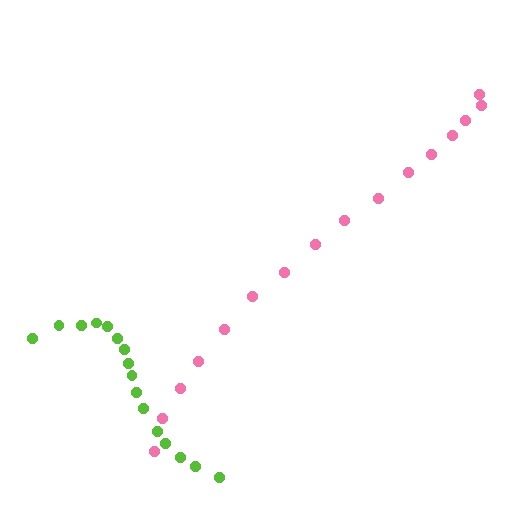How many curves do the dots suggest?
There are 2 distinct paths.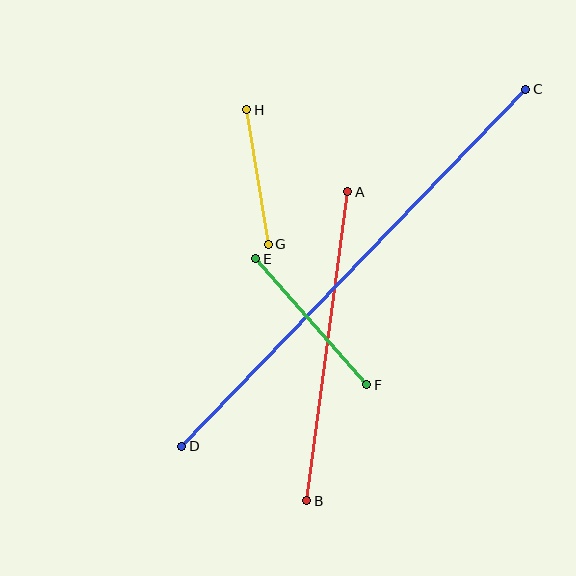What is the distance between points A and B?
The distance is approximately 312 pixels.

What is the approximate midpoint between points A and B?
The midpoint is at approximately (327, 346) pixels.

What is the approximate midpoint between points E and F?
The midpoint is at approximately (311, 322) pixels.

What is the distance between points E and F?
The distance is approximately 168 pixels.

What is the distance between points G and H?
The distance is approximately 136 pixels.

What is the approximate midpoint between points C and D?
The midpoint is at approximately (354, 268) pixels.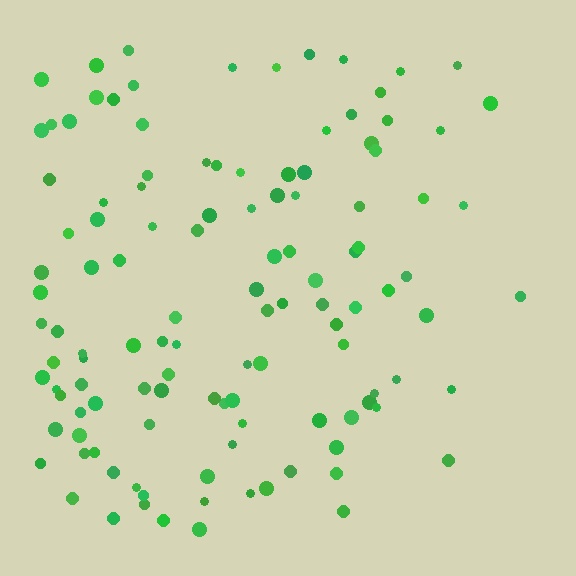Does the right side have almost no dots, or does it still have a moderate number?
Still a moderate number, just noticeably fewer than the left.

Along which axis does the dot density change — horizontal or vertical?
Horizontal.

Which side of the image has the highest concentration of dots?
The left.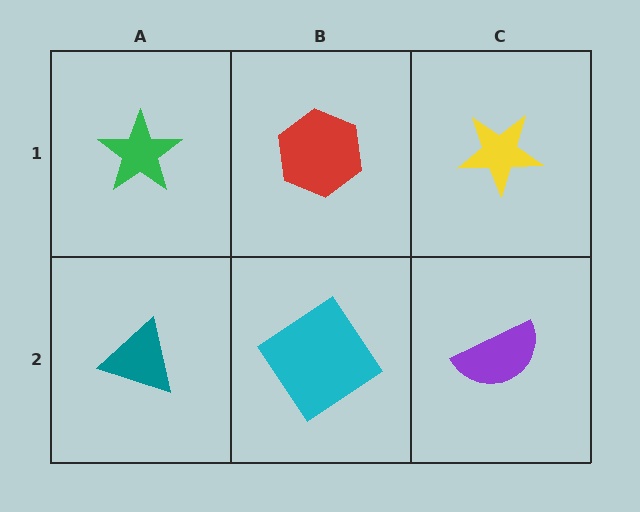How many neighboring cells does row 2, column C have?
2.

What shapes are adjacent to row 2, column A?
A green star (row 1, column A), a cyan diamond (row 2, column B).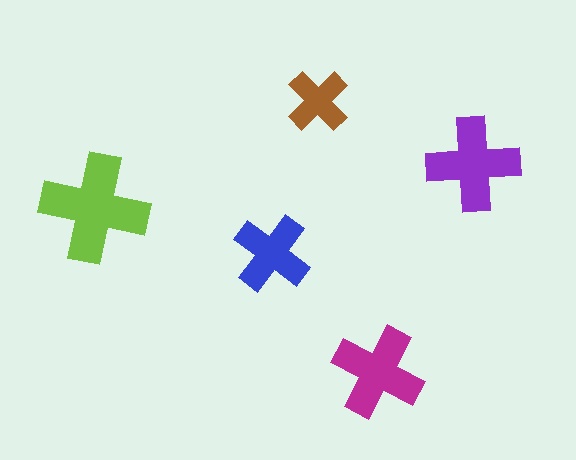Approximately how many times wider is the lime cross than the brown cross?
About 1.5 times wider.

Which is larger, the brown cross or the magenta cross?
The magenta one.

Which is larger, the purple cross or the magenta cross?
The purple one.